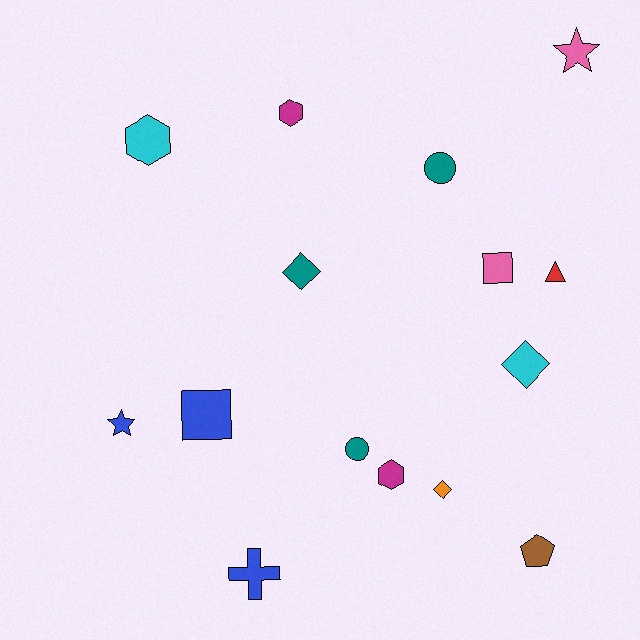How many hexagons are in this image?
There are 3 hexagons.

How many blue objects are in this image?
There are 3 blue objects.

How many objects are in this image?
There are 15 objects.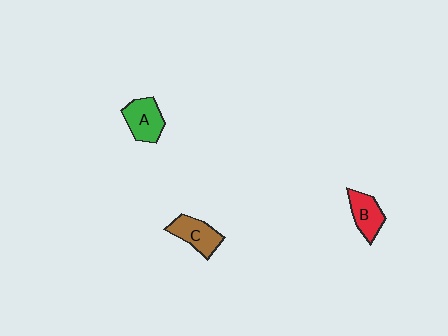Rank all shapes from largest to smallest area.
From largest to smallest: A (green), C (brown), B (red).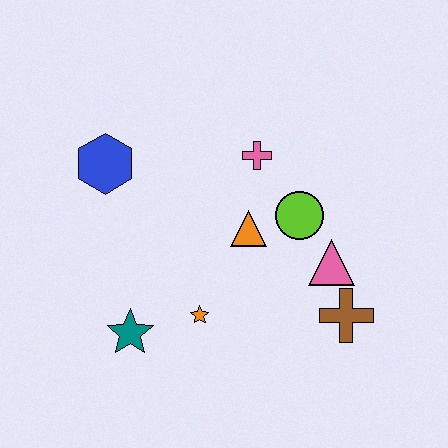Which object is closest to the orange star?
The teal star is closest to the orange star.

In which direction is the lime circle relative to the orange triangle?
The lime circle is to the right of the orange triangle.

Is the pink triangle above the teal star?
Yes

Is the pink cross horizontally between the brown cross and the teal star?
Yes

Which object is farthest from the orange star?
The blue hexagon is farthest from the orange star.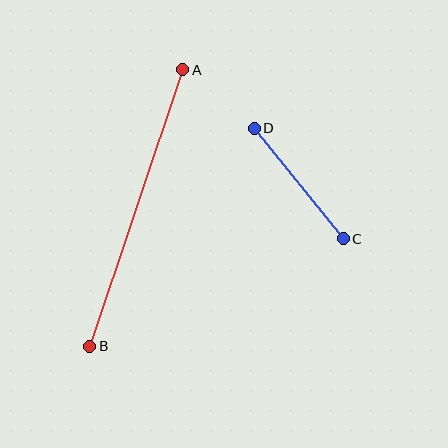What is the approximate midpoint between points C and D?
The midpoint is at approximately (299, 184) pixels.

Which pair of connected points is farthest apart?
Points A and B are farthest apart.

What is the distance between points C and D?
The distance is approximately 142 pixels.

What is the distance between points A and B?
The distance is approximately 292 pixels.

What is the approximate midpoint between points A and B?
The midpoint is at approximately (136, 208) pixels.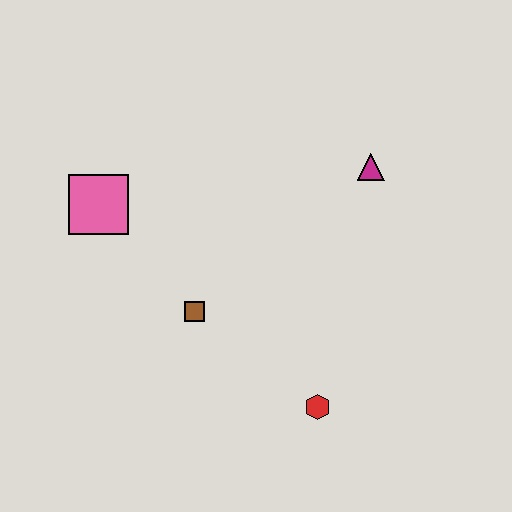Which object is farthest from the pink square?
The red hexagon is farthest from the pink square.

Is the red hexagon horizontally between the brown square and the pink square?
No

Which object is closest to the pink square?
The brown square is closest to the pink square.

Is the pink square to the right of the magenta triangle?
No